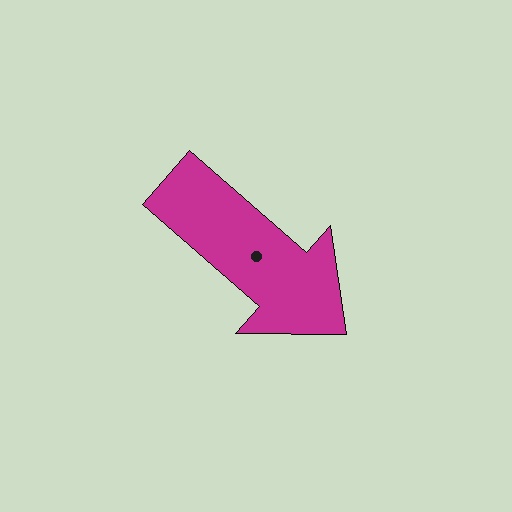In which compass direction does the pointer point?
Southeast.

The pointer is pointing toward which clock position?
Roughly 4 o'clock.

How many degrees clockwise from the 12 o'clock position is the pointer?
Approximately 131 degrees.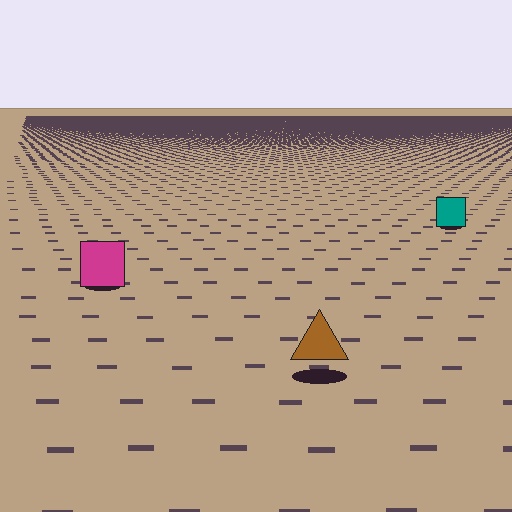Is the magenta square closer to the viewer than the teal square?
Yes. The magenta square is closer — you can tell from the texture gradient: the ground texture is coarser near it.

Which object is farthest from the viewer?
The teal square is farthest from the viewer. It appears smaller and the ground texture around it is denser.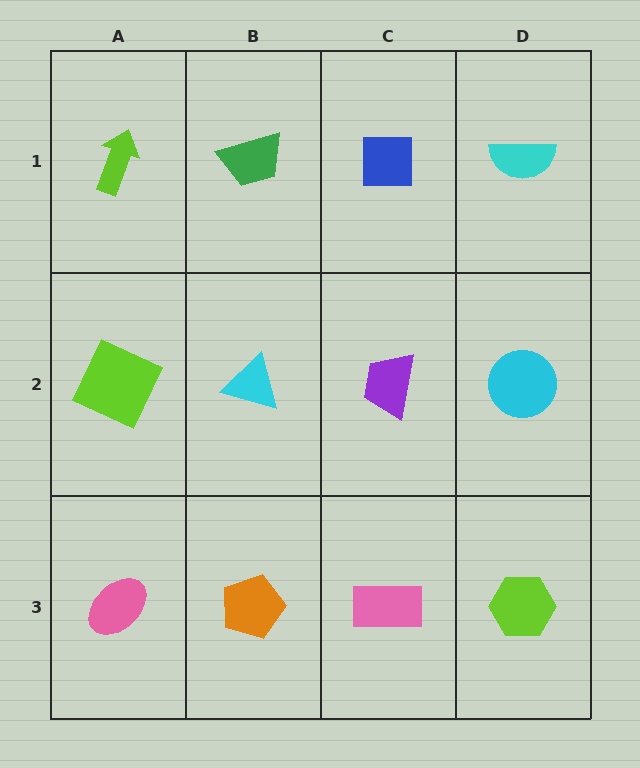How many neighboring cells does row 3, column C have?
3.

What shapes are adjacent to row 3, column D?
A cyan circle (row 2, column D), a pink rectangle (row 3, column C).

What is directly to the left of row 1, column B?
A lime arrow.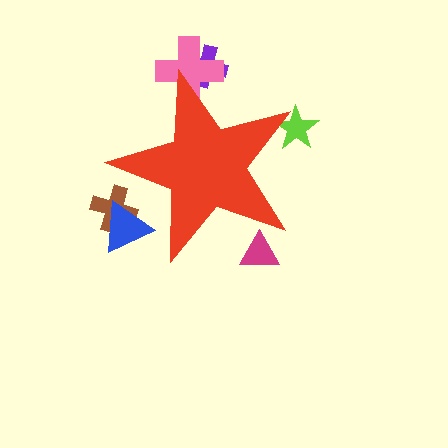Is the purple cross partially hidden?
Yes, the purple cross is partially hidden behind the red star.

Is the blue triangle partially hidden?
Yes, the blue triangle is partially hidden behind the red star.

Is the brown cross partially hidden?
Yes, the brown cross is partially hidden behind the red star.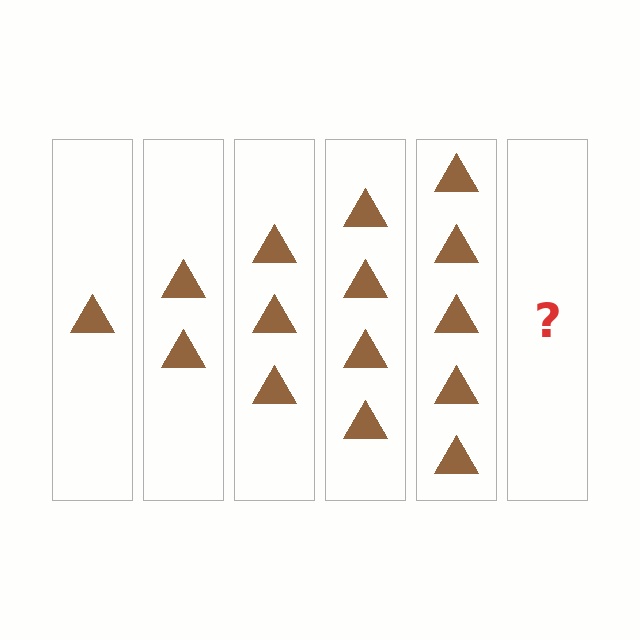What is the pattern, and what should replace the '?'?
The pattern is that each step adds one more triangle. The '?' should be 6 triangles.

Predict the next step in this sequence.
The next step is 6 triangles.